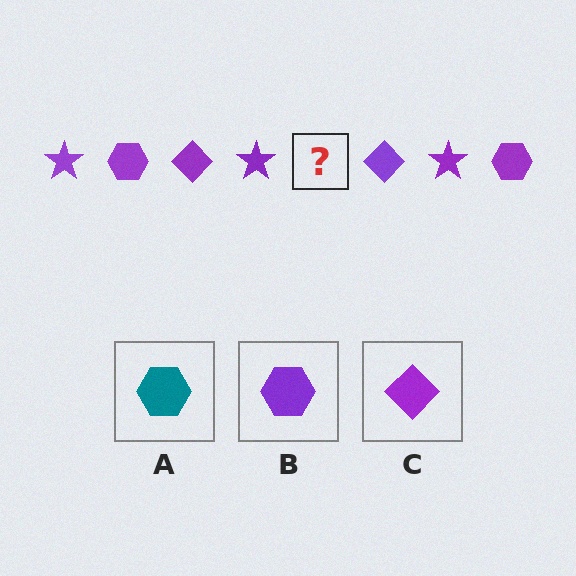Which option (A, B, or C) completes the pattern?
B.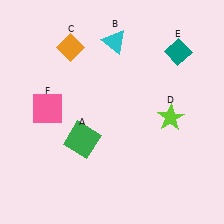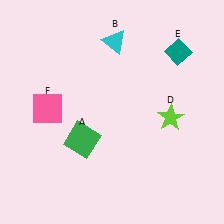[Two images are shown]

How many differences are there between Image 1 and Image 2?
There is 1 difference between the two images.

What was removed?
The orange diamond (C) was removed in Image 2.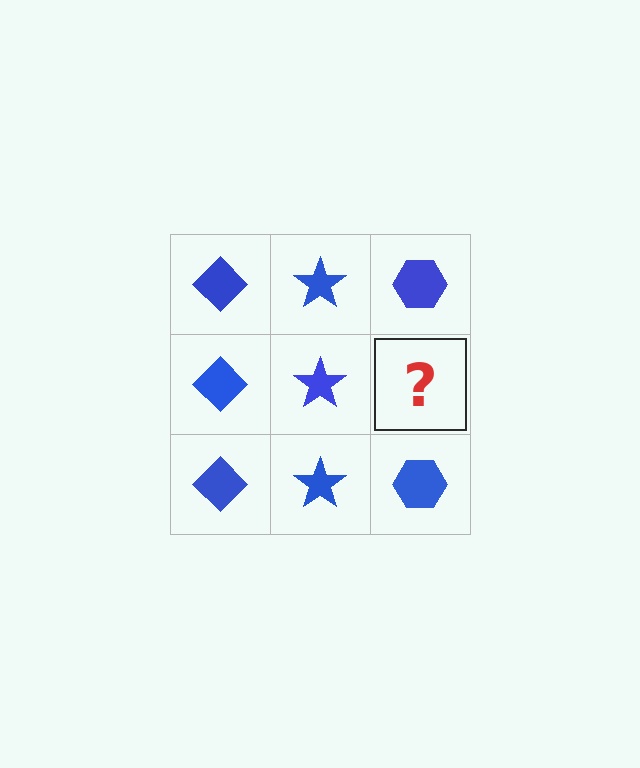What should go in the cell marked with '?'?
The missing cell should contain a blue hexagon.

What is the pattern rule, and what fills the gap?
The rule is that each column has a consistent shape. The gap should be filled with a blue hexagon.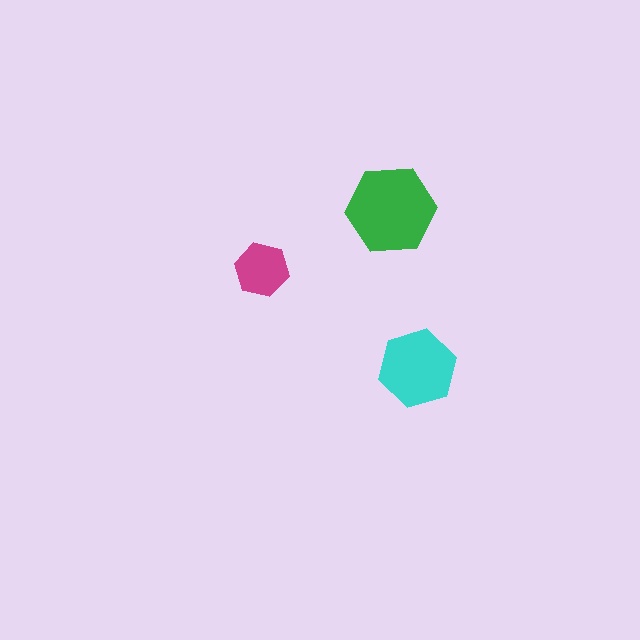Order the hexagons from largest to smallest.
the green one, the cyan one, the magenta one.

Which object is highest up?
The green hexagon is topmost.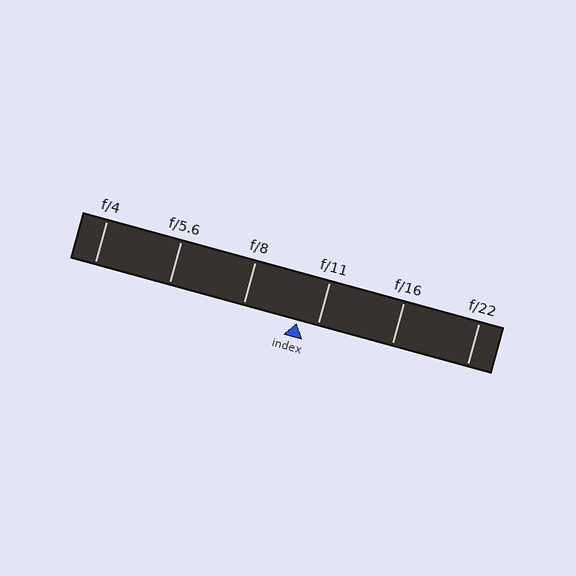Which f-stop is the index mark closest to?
The index mark is closest to f/11.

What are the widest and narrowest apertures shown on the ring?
The widest aperture shown is f/4 and the narrowest is f/22.